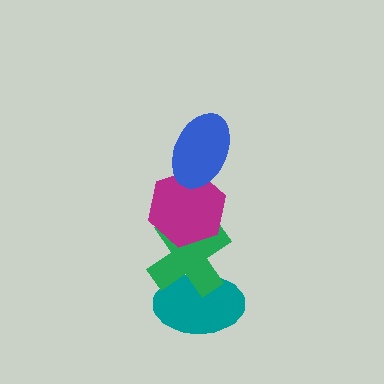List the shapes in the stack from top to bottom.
From top to bottom: the blue ellipse, the magenta hexagon, the green cross, the teal ellipse.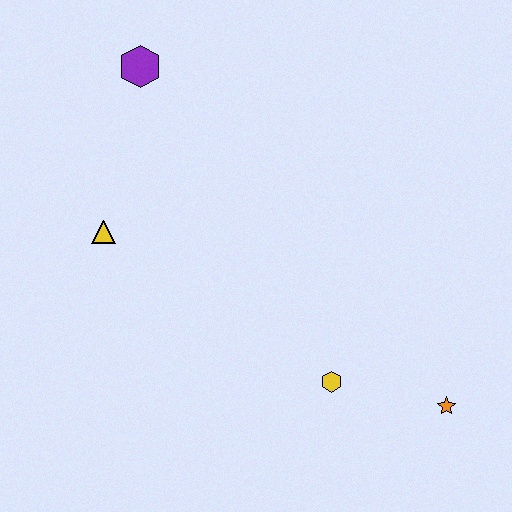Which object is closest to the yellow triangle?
The purple hexagon is closest to the yellow triangle.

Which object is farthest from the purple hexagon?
The orange star is farthest from the purple hexagon.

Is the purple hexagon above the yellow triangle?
Yes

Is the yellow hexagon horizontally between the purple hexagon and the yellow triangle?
No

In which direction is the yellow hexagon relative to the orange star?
The yellow hexagon is to the left of the orange star.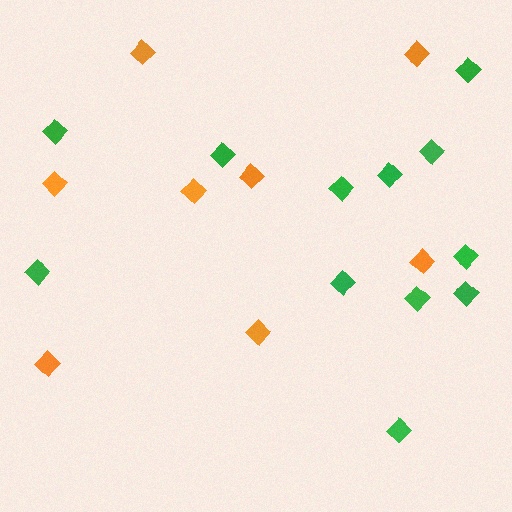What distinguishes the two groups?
There are 2 groups: one group of orange diamonds (8) and one group of green diamonds (12).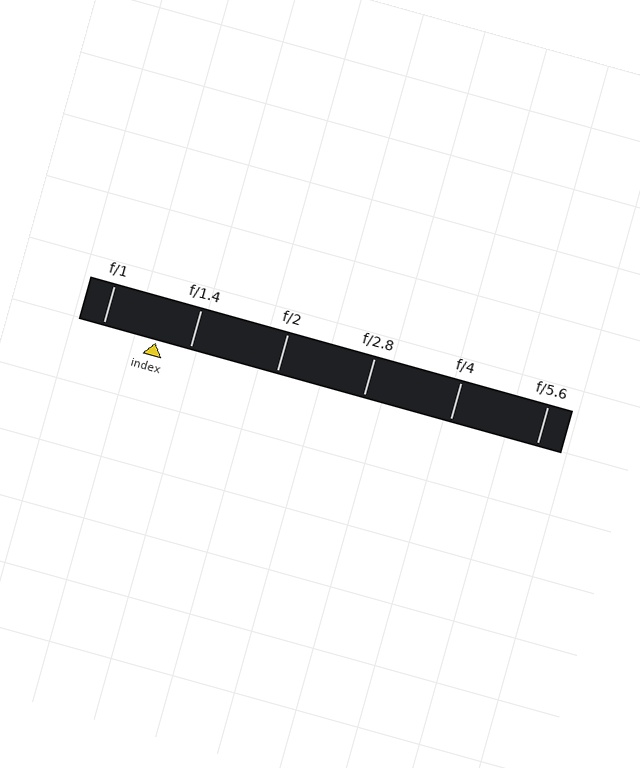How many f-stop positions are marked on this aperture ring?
There are 6 f-stop positions marked.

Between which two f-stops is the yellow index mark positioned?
The index mark is between f/1 and f/1.4.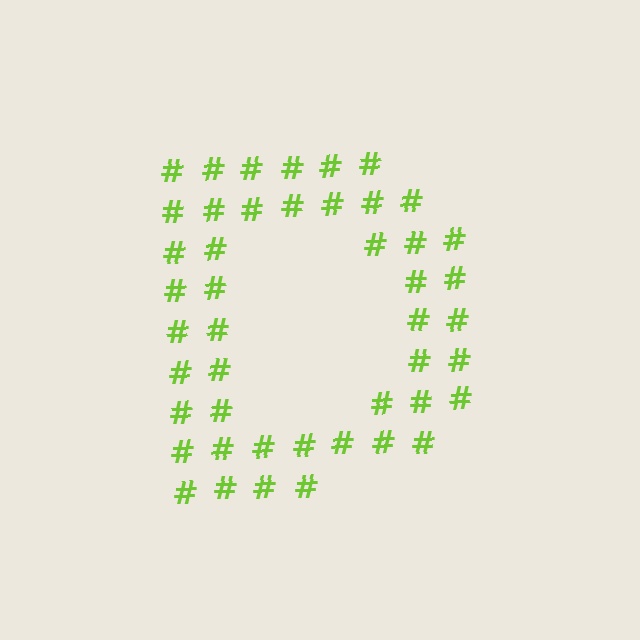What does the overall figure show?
The overall figure shows the letter D.